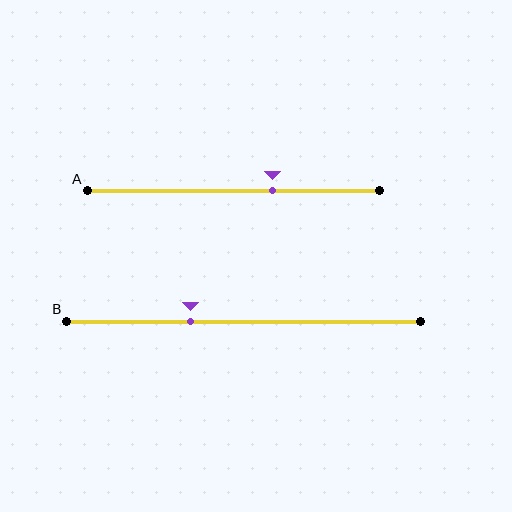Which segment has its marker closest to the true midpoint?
Segment A has its marker closest to the true midpoint.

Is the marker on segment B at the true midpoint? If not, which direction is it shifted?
No, the marker on segment B is shifted to the left by about 15% of the segment length.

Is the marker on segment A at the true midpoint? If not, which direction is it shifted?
No, the marker on segment A is shifted to the right by about 13% of the segment length.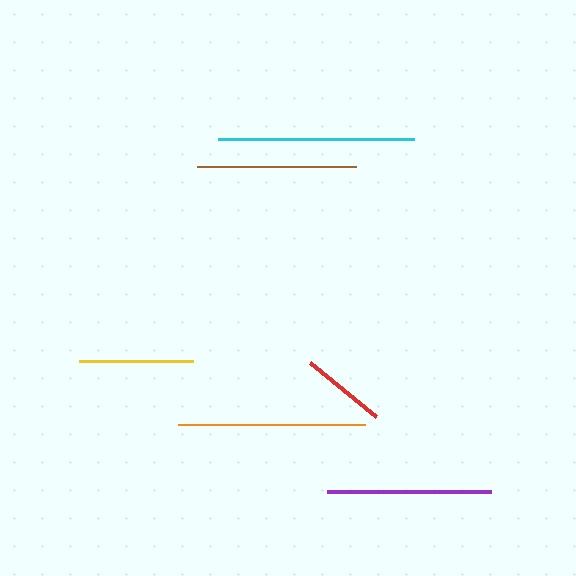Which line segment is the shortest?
The red line is the shortest at approximately 84 pixels.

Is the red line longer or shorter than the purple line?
The purple line is longer than the red line.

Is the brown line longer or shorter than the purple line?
The purple line is longer than the brown line.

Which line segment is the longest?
The cyan line is the longest at approximately 196 pixels.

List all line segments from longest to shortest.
From longest to shortest: cyan, orange, purple, brown, yellow, red.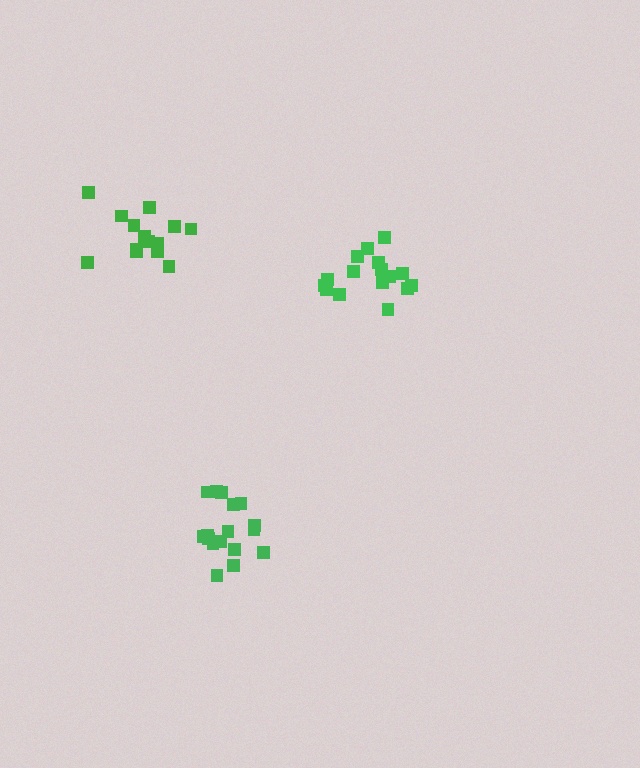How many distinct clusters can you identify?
There are 3 distinct clusters.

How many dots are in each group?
Group 1: 14 dots, Group 2: 17 dots, Group 3: 17 dots (48 total).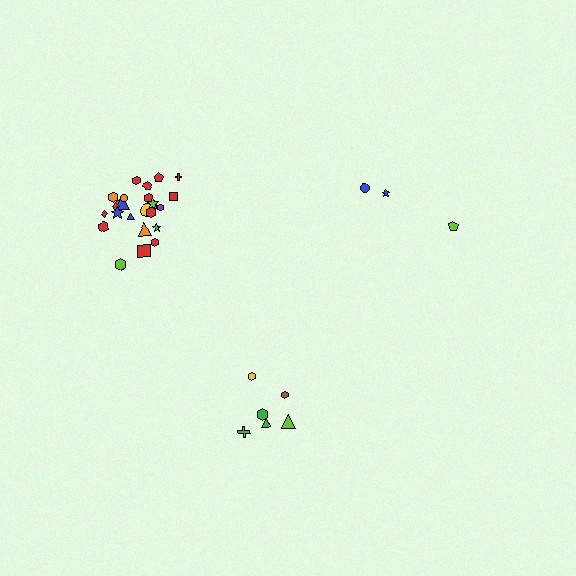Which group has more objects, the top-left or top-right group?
The top-left group.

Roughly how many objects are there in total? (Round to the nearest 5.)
Roughly 35 objects in total.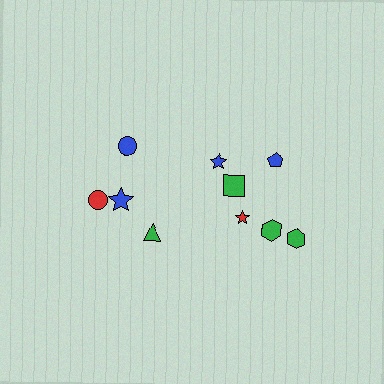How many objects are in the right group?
There are 6 objects.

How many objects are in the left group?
There are 4 objects.